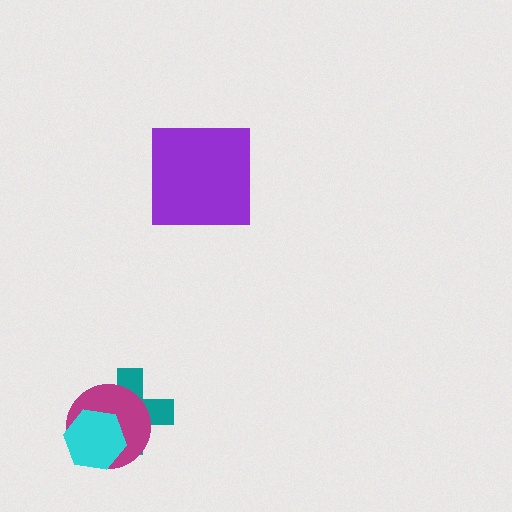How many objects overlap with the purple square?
0 objects overlap with the purple square.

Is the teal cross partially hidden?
Yes, it is partially covered by another shape.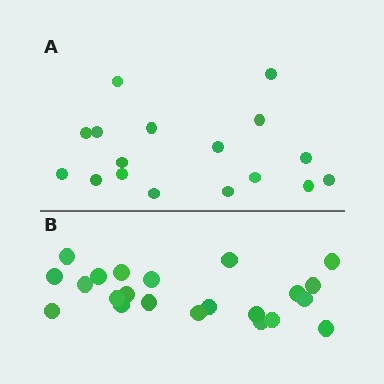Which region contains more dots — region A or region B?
Region B (the bottom region) has more dots.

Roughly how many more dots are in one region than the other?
Region B has about 5 more dots than region A.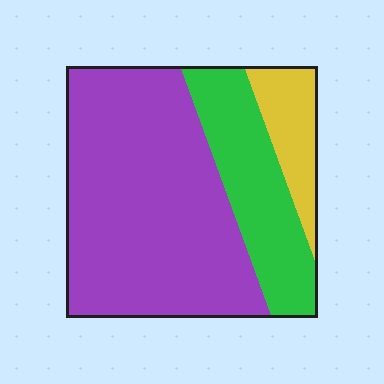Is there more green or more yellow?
Green.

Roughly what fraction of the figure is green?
Green takes up about one quarter (1/4) of the figure.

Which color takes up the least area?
Yellow, at roughly 10%.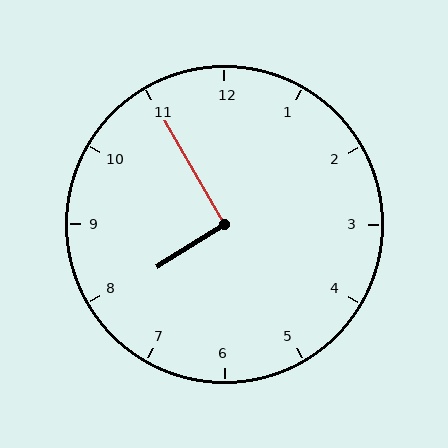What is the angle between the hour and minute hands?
Approximately 92 degrees.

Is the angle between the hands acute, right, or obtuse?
It is right.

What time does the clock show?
7:55.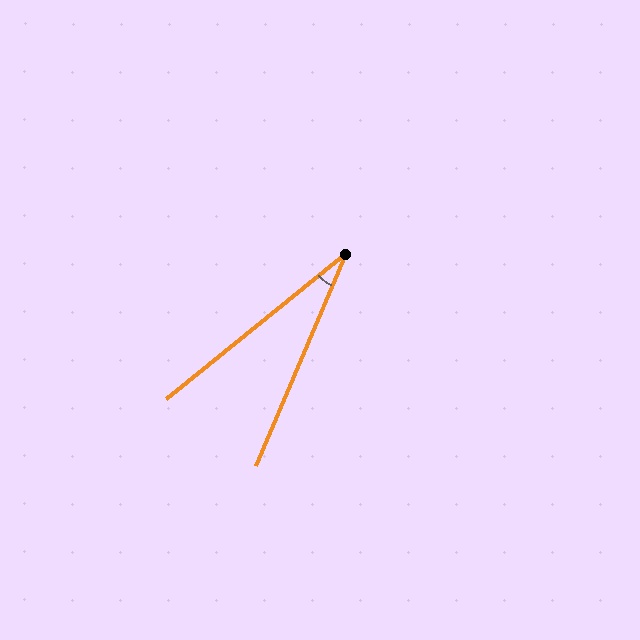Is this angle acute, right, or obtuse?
It is acute.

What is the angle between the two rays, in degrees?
Approximately 28 degrees.